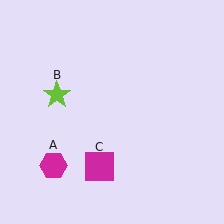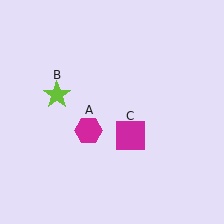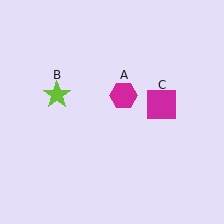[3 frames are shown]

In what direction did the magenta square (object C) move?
The magenta square (object C) moved up and to the right.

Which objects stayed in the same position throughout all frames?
Lime star (object B) remained stationary.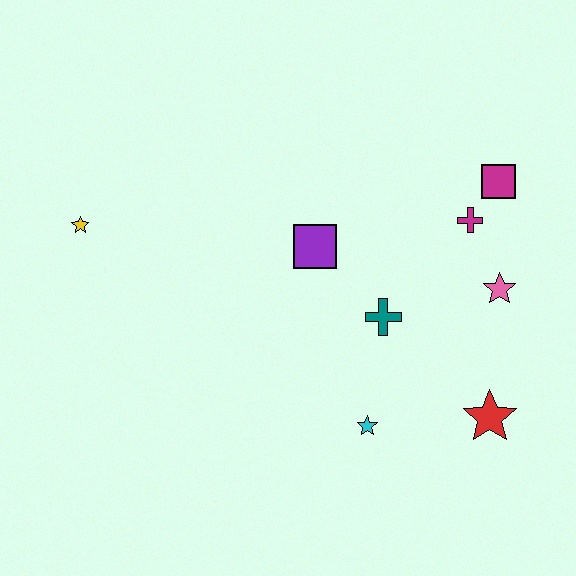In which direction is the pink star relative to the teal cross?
The pink star is to the right of the teal cross.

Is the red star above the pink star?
No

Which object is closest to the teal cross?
The purple square is closest to the teal cross.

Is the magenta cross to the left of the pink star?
Yes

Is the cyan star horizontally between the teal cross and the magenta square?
No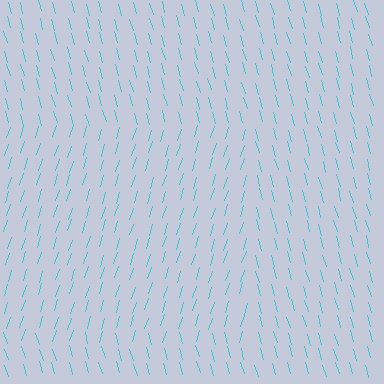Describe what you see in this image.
The image is filled with small cyan line segments. A rectangle region in the image has lines oriented differently from the surrounding lines, creating a visible texture boundary.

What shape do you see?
I see a rectangle.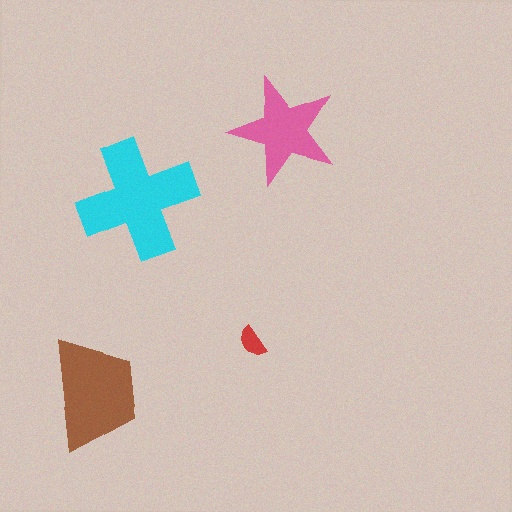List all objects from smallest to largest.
The red semicircle, the pink star, the brown trapezoid, the cyan cross.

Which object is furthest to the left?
The brown trapezoid is leftmost.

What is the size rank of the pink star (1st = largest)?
3rd.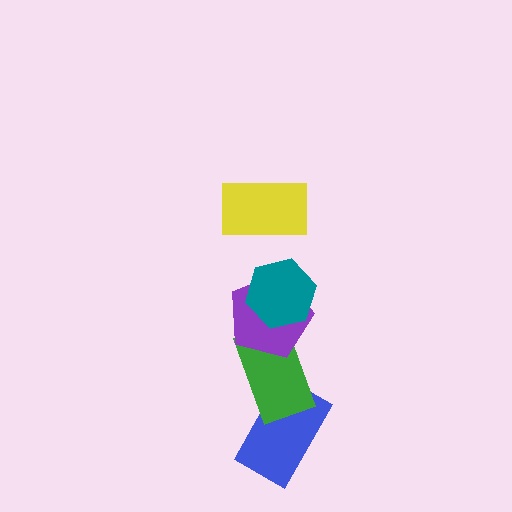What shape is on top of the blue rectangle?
The green rectangle is on top of the blue rectangle.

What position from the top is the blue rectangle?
The blue rectangle is 5th from the top.